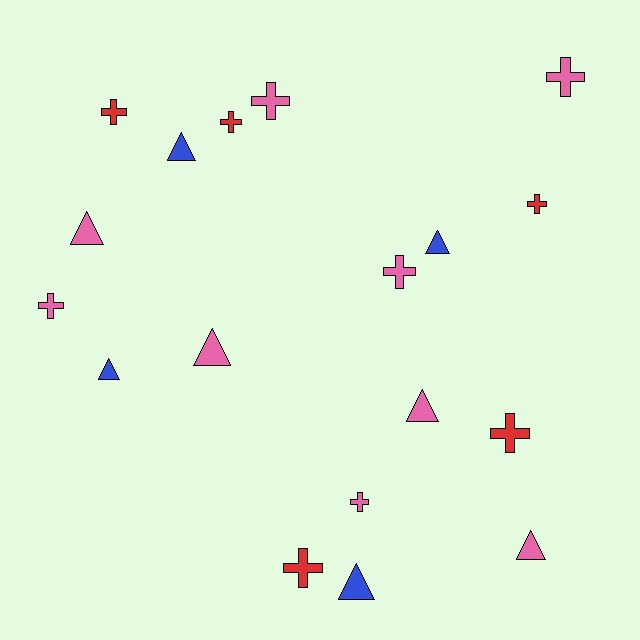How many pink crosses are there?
There are 5 pink crosses.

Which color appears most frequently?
Pink, with 9 objects.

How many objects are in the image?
There are 18 objects.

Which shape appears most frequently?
Cross, with 10 objects.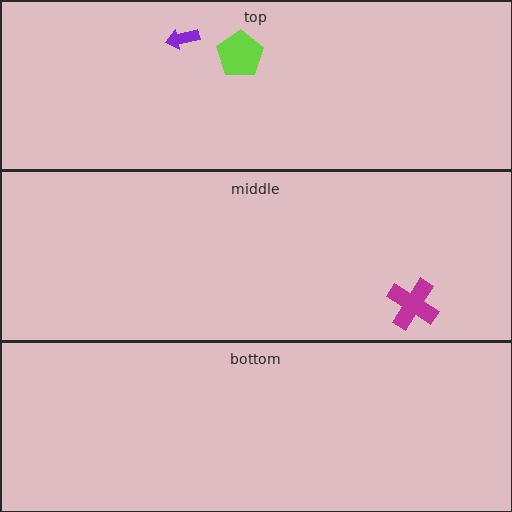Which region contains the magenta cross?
The middle region.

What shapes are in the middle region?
The magenta cross.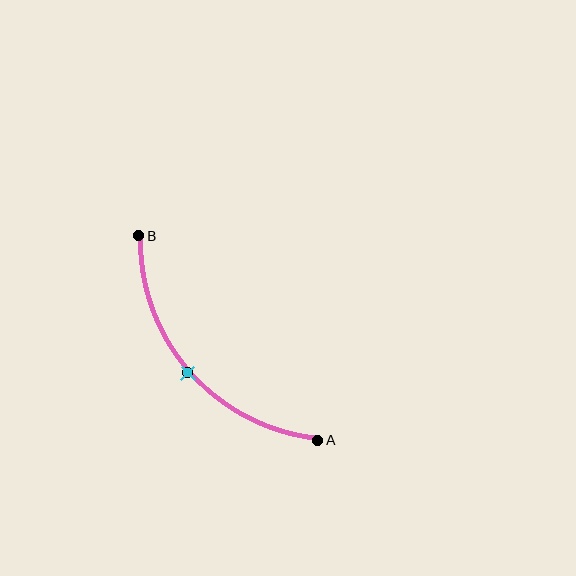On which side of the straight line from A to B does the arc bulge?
The arc bulges below and to the left of the straight line connecting A and B.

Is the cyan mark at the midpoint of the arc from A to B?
Yes. The cyan mark lies on the arc at equal arc-length from both A and B — it is the arc midpoint.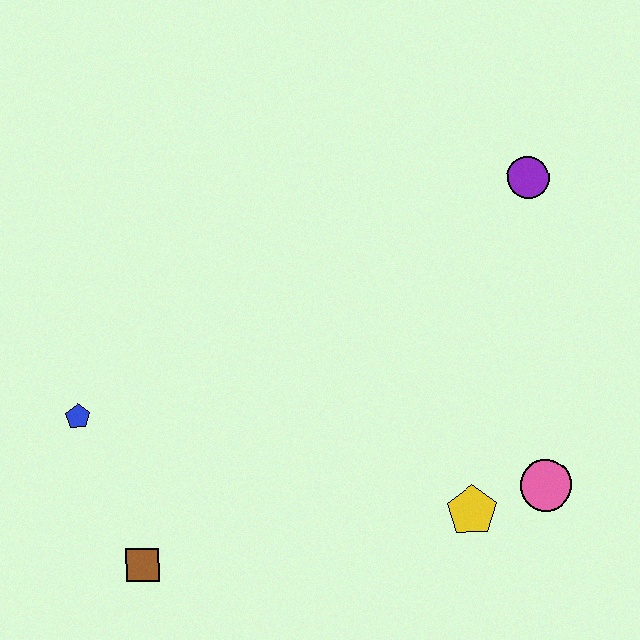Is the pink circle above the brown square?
Yes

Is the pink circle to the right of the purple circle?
Yes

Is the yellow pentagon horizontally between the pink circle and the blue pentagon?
Yes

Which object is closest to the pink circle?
The yellow pentagon is closest to the pink circle.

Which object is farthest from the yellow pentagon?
The blue pentagon is farthest from the yellow pentagon.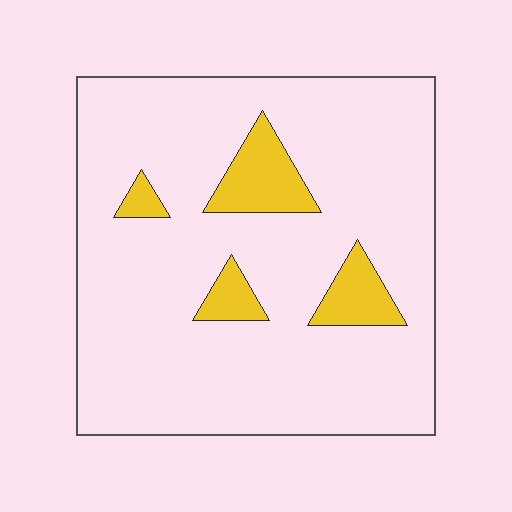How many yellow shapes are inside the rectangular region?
4.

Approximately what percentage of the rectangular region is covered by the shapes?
Approximately 10%.